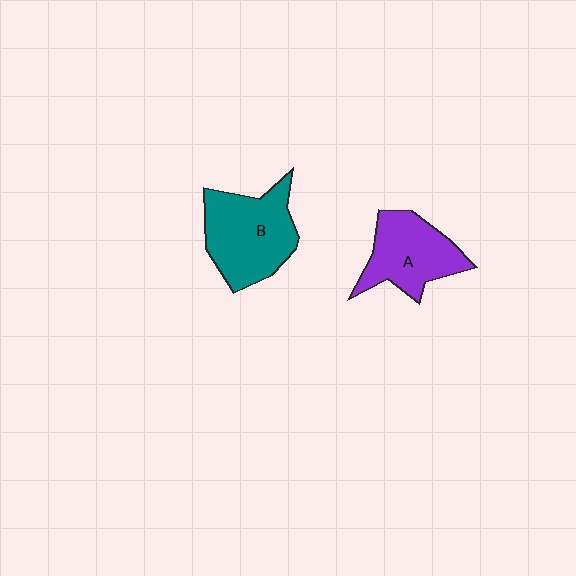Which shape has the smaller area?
Shape A (purple).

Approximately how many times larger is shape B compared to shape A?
Approximately 1.2 times.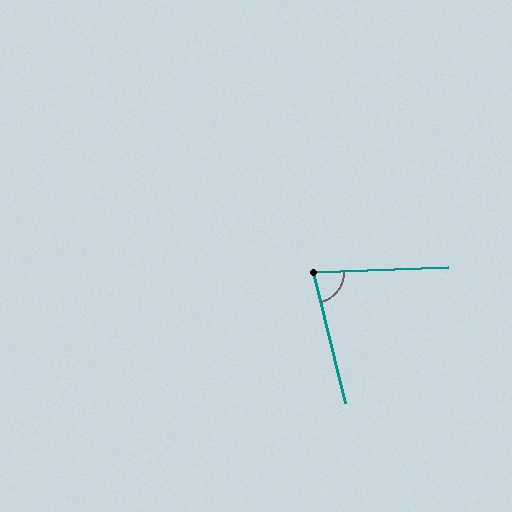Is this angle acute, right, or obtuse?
It is acute.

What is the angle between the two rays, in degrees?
Approximately 78 degrees.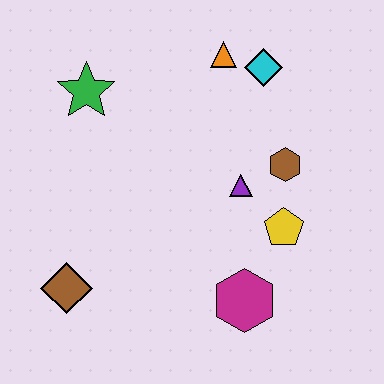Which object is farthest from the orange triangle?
The brown diamond is farthest from the orange triangle.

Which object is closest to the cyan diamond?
The orange triangle is closest to the cyan diamond.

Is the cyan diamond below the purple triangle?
No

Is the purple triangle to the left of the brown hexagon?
Yes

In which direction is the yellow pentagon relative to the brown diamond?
The yellow pentagon is to the right of the brown diamond.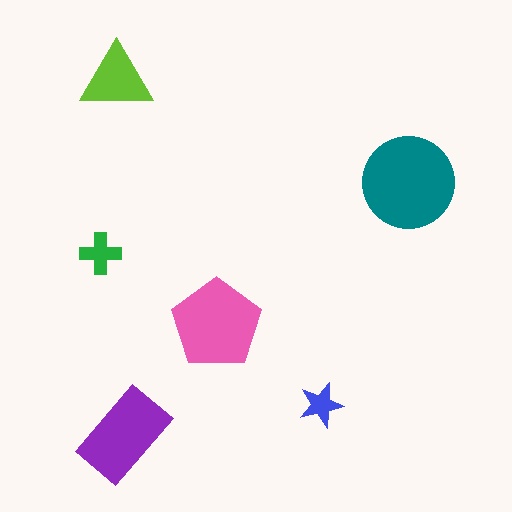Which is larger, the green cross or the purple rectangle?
The purple rectangle.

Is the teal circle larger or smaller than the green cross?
Larger.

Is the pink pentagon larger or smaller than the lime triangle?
Larger.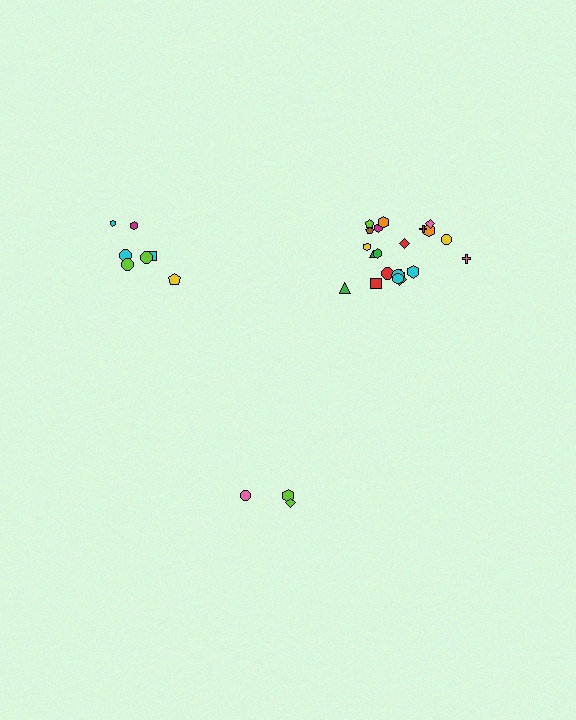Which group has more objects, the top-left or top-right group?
The top-right group.